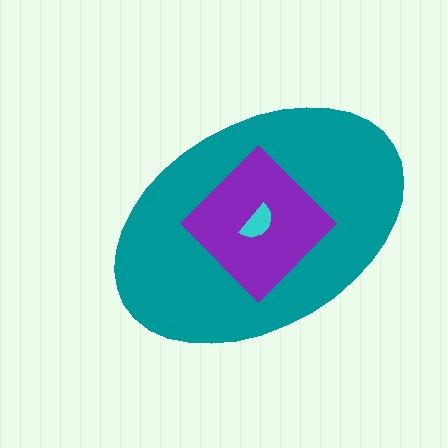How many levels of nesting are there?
3.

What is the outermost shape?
The teal ellipse.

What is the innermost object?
The cyan semicircle.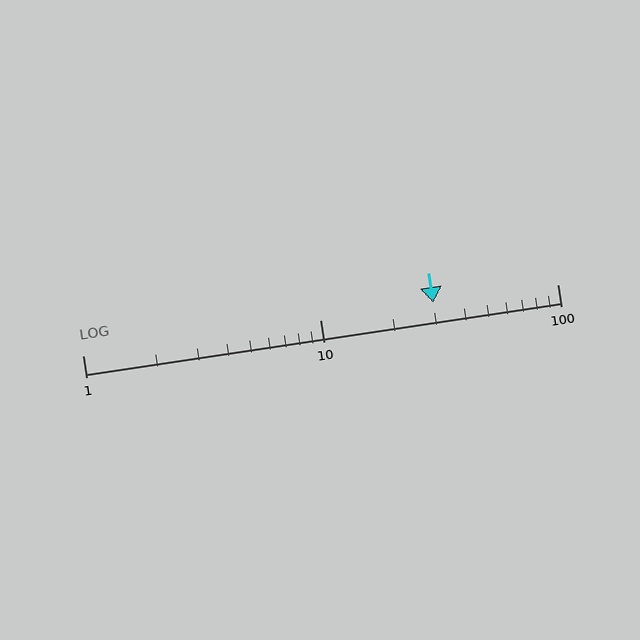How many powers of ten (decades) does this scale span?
The scale spans 2 decades, from 1 to 100.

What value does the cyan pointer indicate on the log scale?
The pointer indicates approximately 30.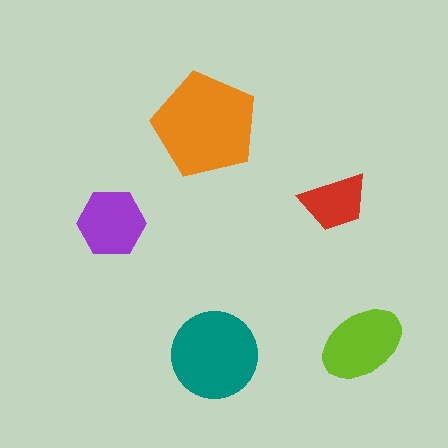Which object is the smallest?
The red trapezoid.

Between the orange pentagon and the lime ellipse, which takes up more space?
The orange pentagon.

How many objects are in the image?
There are 5 objects in the image.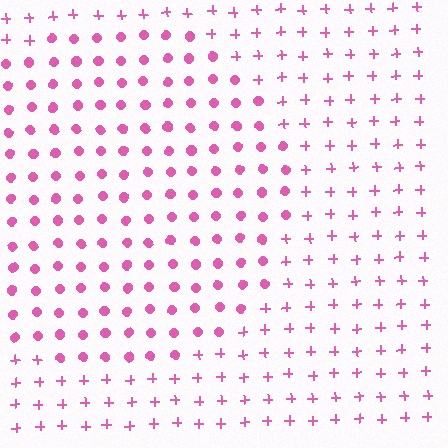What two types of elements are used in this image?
The image uses circles inside the circle region and plus signs outside it.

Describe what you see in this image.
The image is filled with small pink elements arranged in a uniform grid. A circle-shaped region contains circles, while the surrounding area contains plus signs. The boundary is defined purely by the change in element shape.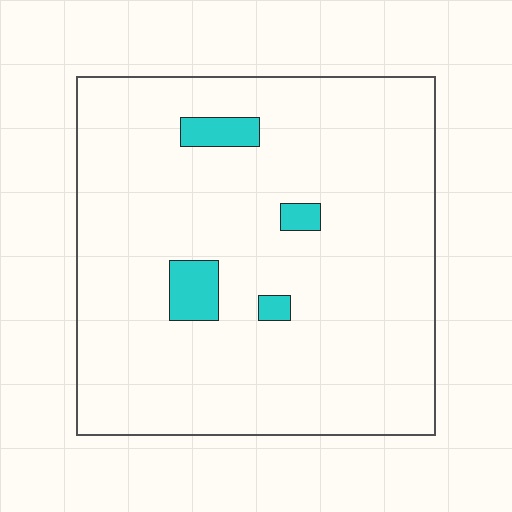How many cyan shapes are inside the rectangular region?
4.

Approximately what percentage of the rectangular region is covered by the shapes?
Approximately 5%.